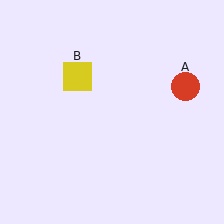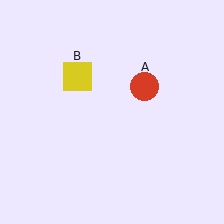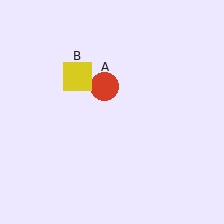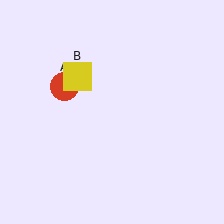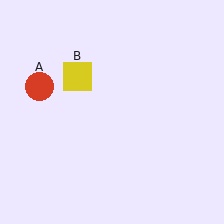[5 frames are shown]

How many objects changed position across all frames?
1 object changed position: red circle (object A).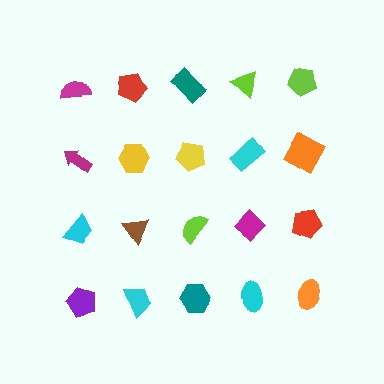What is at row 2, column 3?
A yellow pentagon.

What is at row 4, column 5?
An orange ellipse.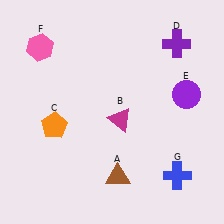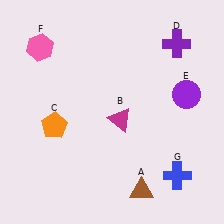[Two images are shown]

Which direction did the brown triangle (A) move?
The brown triangle (A) moved right.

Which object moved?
The brown triangle (A) moved right.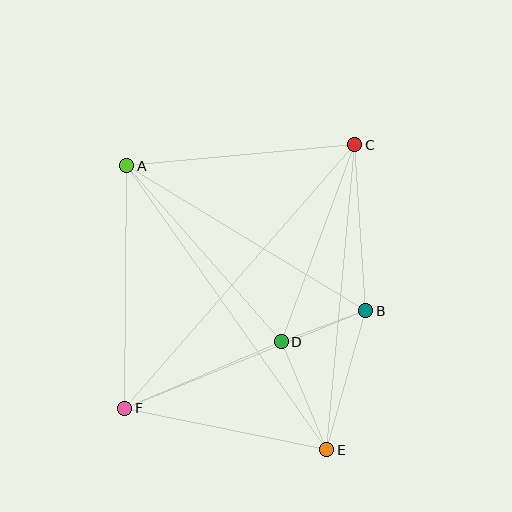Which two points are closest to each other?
Points B and D are closest to each other.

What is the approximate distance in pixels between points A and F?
The distance between A and F is approximately 242 pixels.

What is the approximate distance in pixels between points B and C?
The distance between B and C is approximately 167 pixels.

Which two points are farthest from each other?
Points C and F are farthest from each other.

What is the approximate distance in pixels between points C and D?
The distance between C and D is approximately 210 pixels.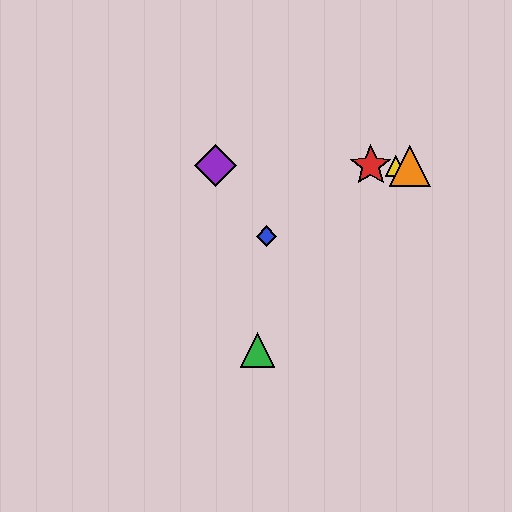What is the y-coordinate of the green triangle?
The green triangle is at y≈350.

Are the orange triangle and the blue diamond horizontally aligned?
No, the orange triangle is at y≈166 and the blue diamond is at y≈236.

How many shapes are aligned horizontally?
4 shapes (the red star, the yellow triangle, the purple diamond, the orange triangle) are aligned horizontally.